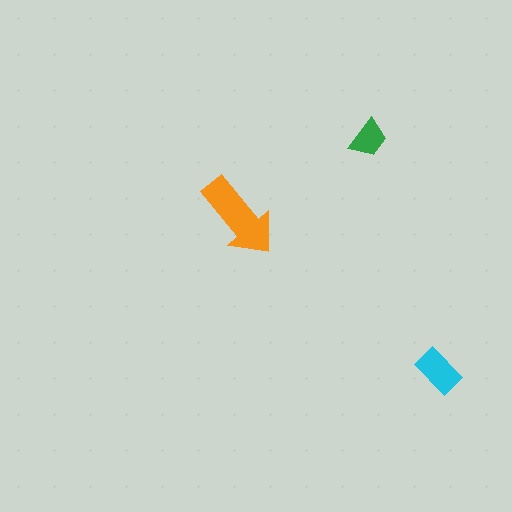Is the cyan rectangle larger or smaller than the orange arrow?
Smaller.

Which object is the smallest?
The green trapezoid.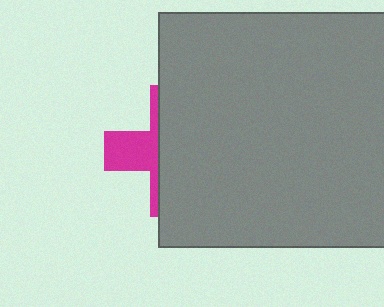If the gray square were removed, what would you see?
You would see the complete magenta cross.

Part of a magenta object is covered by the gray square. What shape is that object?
It is a cross.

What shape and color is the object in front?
The object in front is a gray square.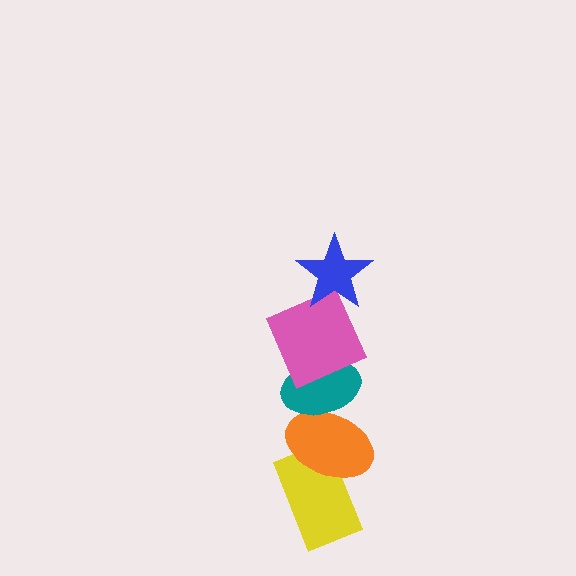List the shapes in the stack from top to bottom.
From top to bottom: the blue star, the pink square, the teal ellipse, the orange ellipse, the yellow rectangle.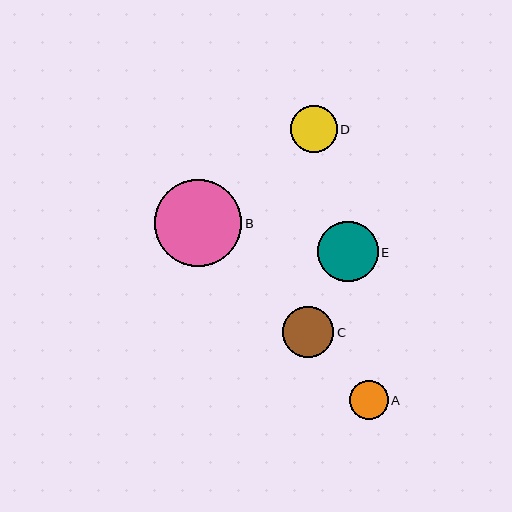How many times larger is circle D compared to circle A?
Circle D is approximately 1.2 times the size of circle A.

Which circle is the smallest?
Circle A is the smallest with a size of approximately 39 pixels.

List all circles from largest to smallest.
From largest to smallest: B, E, C, D, A.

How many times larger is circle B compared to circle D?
Circle B is approximately 1.9 times the size of circle D.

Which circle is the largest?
Circle B is the largest with a size of approximately 87 pixels.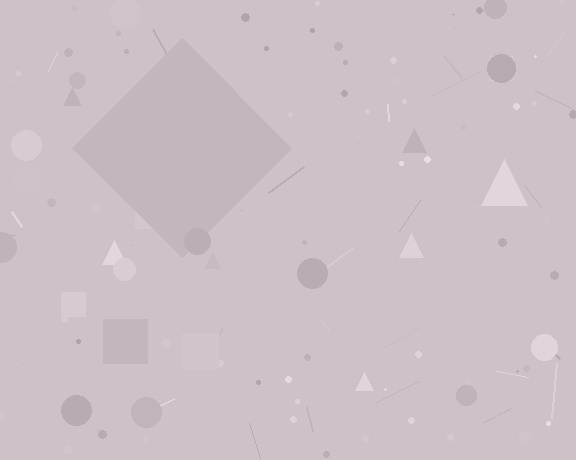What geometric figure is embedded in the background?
A diamond is embedded in the background.